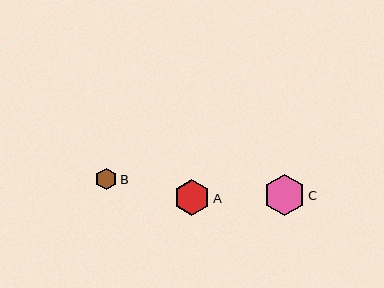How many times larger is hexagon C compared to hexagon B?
Hexagon C is approximately 2.0 times the size of hexagon B.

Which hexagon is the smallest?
Hexagon B is the smallest with a size of approximately 21 pixels.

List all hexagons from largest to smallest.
From largest to smallest: C, A, B.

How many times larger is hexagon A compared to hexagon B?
Hexagon A is approximately 1.7 times the size of hexagon B.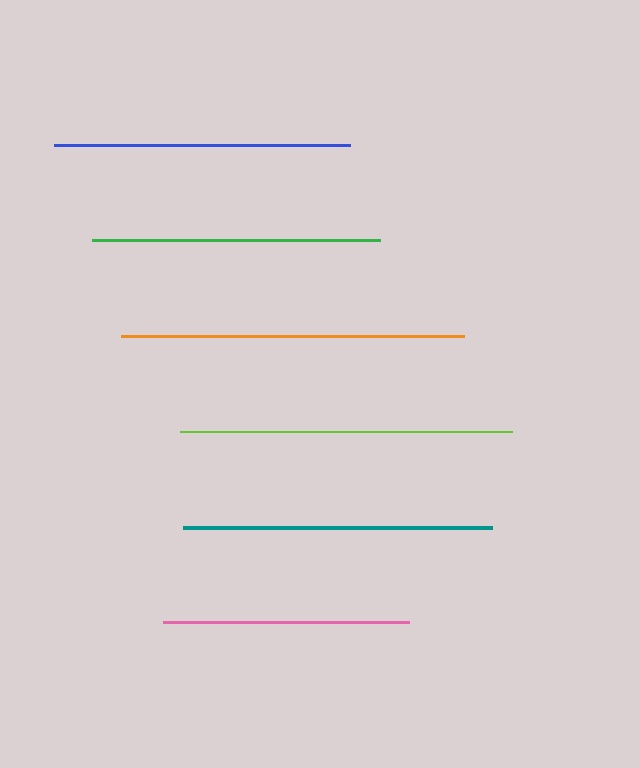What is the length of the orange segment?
The orange segment is approximately 343 pixels long.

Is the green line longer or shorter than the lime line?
The lime line is longer than the green line.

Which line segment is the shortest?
The pink line is the shortest at approximately 246 pixels.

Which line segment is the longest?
The orange line is the longest at approximately 343 pixels.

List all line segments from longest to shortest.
From longest to shortest: orange, lime, teal, blue, green, pink.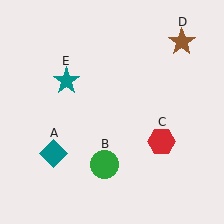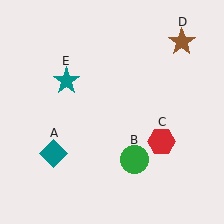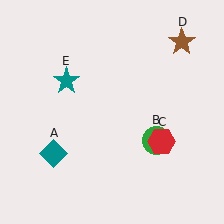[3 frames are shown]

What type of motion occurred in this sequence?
The green circle (object B) rotated counterclockwise around the center of the scene.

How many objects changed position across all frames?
1 object changed position: green circle (object B).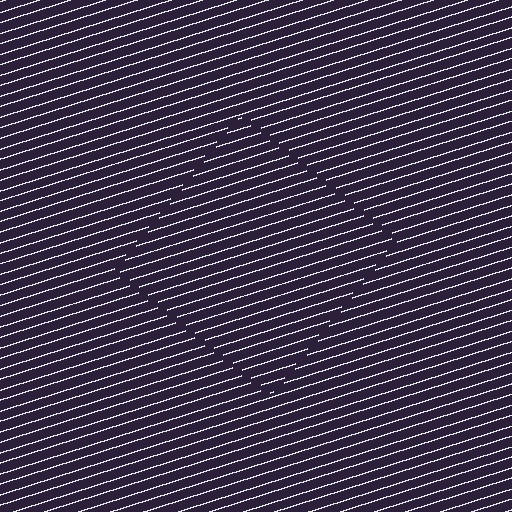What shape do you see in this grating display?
An illusory square. The interior of the shape contains the same grating, shifted by half a period — the contour is defined by the phase discontinuity where line-ends from the inner and outer gratings abut.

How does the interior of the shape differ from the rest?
The interior of the shape contains the same grating, shifted by half a period — the contour is defined by the phase discontinuity where line-ends from the inner and outer gratings abut.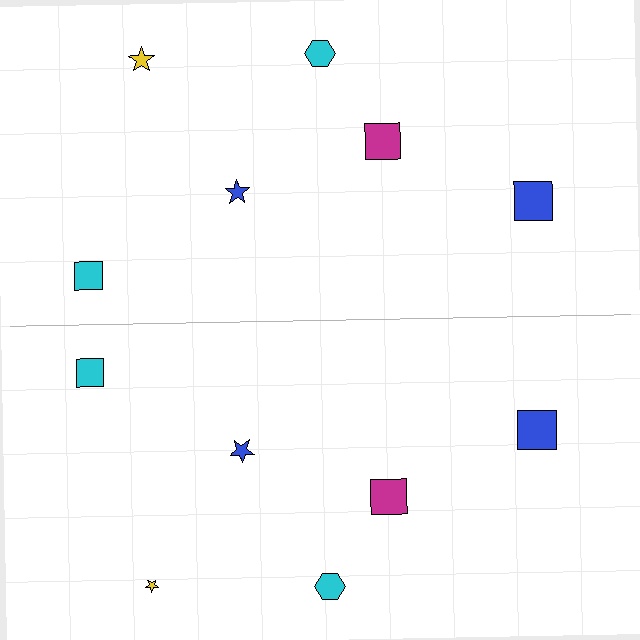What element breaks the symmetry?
The yellow star on the bottom side has a different size than its mirror counterpart.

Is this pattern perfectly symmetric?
No, the pattern is not perfectly symmetric. The yellow star on the bottom side has a different size than its mirror counterpart.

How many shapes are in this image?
There are 12 shapes in this image.